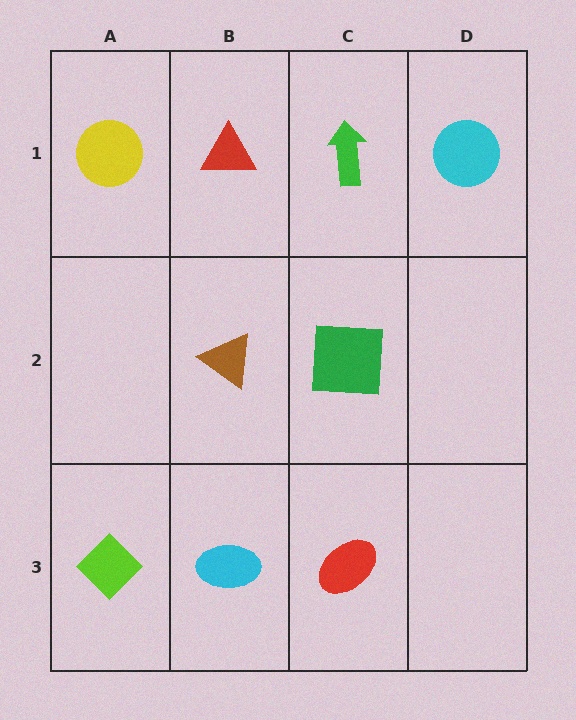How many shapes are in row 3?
3 shapes.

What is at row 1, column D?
A cyan circle.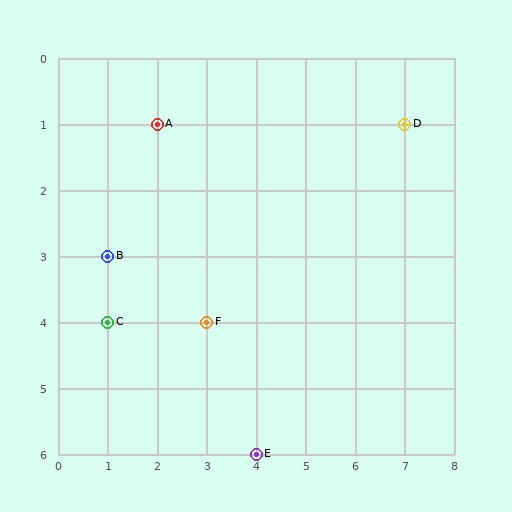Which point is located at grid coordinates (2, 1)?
Point A is at (2, 1).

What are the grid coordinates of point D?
Point D is at grid coordinates (7, 1).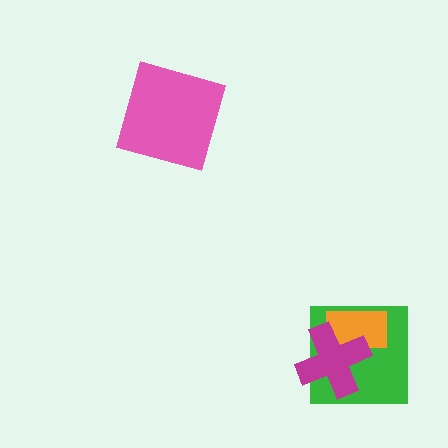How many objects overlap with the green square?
2 objects overlap with the green square.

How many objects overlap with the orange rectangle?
2 objects overlap with the orange rectangle.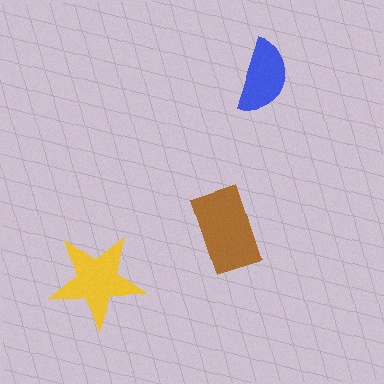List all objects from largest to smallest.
The brown rectangle, the yellow star, the blue semicircle.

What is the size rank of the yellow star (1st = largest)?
2nd.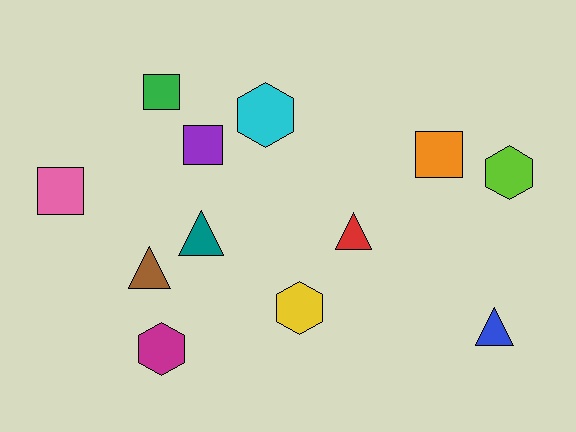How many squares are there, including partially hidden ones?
There are 4 squares.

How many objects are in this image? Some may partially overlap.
There are 12 objects.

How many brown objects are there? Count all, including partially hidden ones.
There is 1 brown object.